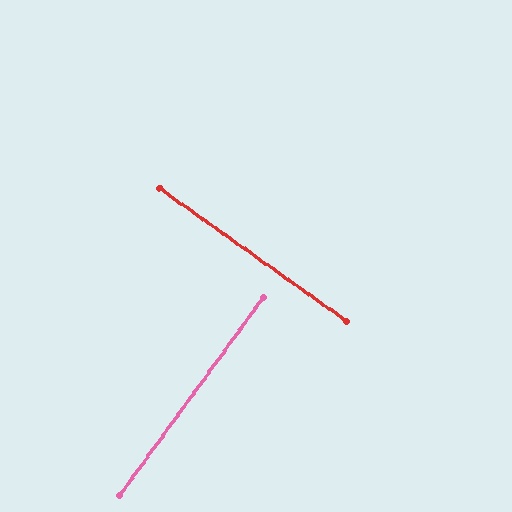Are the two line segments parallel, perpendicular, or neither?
Perpendicular — they meet at approximately 90°.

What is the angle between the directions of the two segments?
Approximately 90 degrees.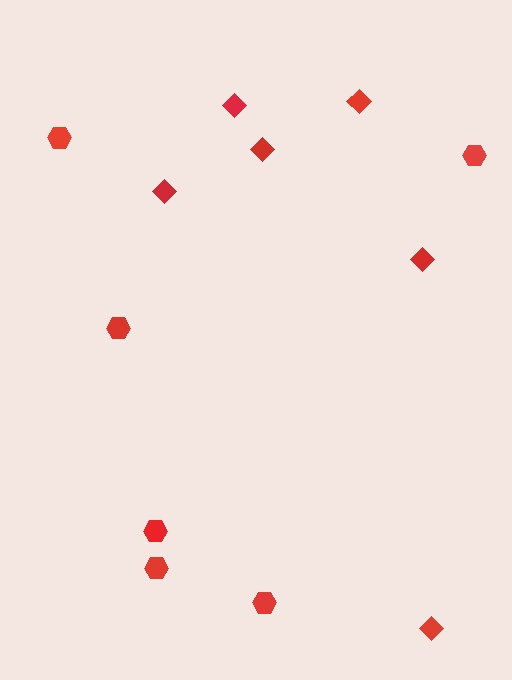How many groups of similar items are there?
There are 2 groups: one group of hexagons (6) and one group of diamonds (6).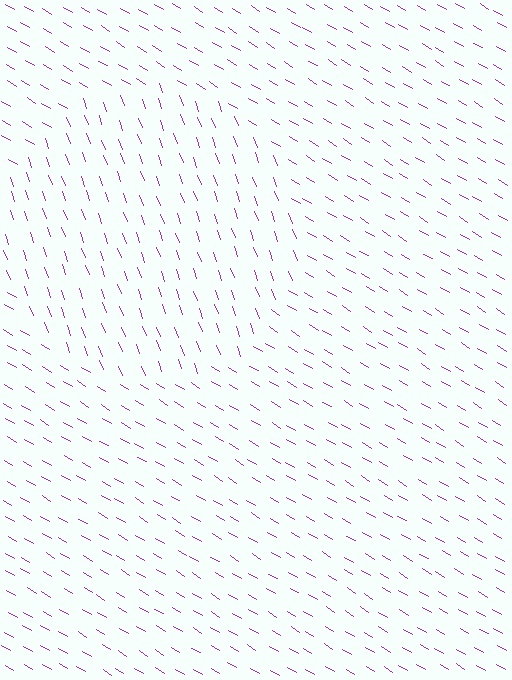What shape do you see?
I see a circle.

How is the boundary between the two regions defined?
The boundary is defined purely by a change in line orientation (approximately 39 degrees difference). All lines are the same color and thickness.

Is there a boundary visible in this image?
Yes, there is a texture boundary formed by a change in line orientation.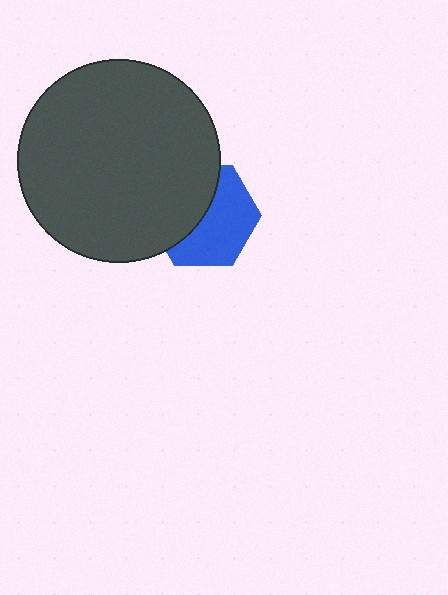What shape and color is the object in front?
The object in front is a dark gray circle.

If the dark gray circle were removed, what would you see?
You would see the complete blue hexagon.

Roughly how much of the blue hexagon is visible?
About half of it is visible (roughly 55%).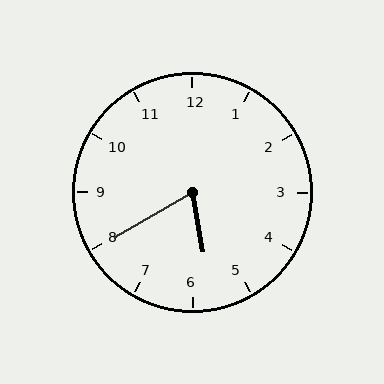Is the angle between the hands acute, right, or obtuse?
It is acute.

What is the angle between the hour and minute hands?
Approximately 70 degrees.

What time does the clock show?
5:40.